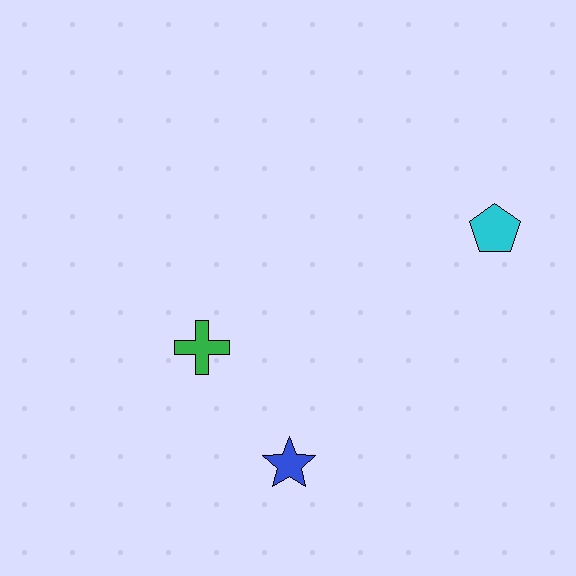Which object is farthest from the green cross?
The cyan pentagon is farthest from the green cross.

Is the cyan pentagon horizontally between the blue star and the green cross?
No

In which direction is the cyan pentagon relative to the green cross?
The cyan pentagon is to the right of the green cross.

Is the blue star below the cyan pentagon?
Yes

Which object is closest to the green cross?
The blue star is closest to the green cross.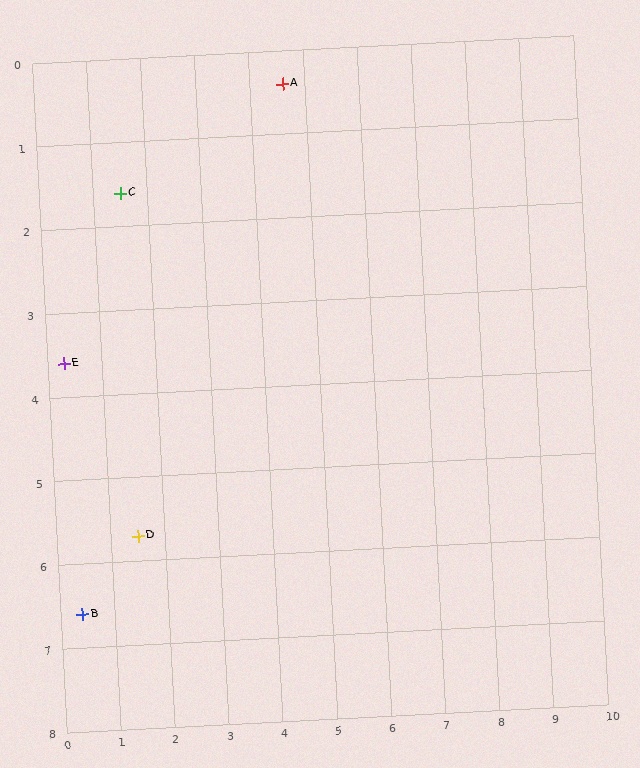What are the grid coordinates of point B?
Point B is at approximately (0.4, 6.6).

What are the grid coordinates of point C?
Point C is at approximately (1.5, 1.6).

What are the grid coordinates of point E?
Point E is at approximately (0.3, 3.6).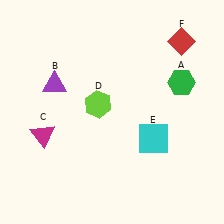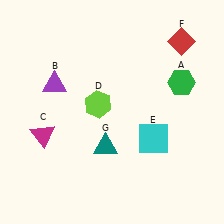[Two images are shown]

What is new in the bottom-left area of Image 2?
A teal triangle (G) was added in the bottom-left area of Image 2.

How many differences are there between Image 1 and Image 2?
There is 1 difference between the two images.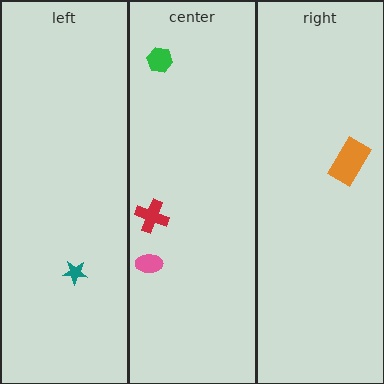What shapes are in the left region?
The teal star.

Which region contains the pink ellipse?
The center region.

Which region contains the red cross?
The center region.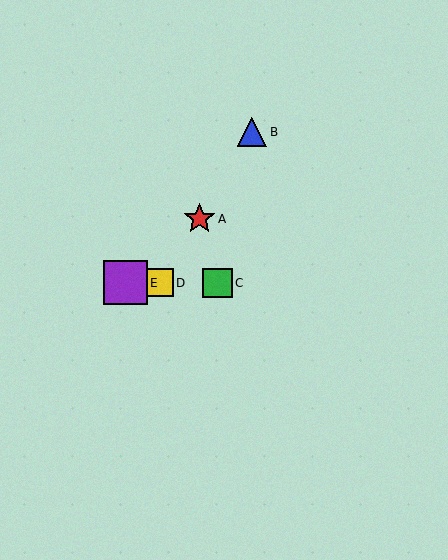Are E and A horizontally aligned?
No, E is at y≈283 and A is at y≈219.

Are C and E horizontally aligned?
Yes, both are at y≈283.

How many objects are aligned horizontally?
3 objects (C, D, E) are aligned horizontally.